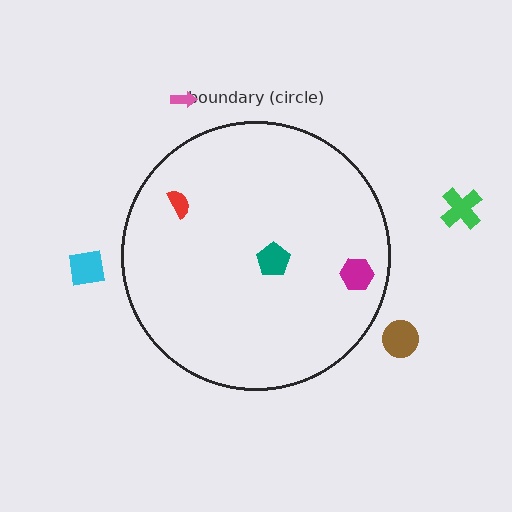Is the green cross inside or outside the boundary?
Outside.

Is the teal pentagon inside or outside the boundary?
Inside.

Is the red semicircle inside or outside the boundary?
Inside.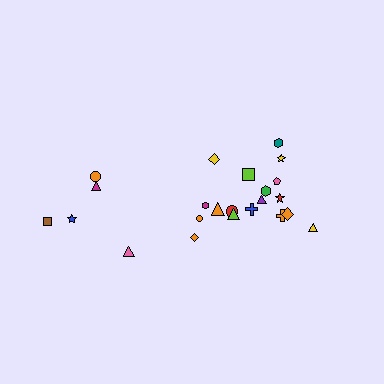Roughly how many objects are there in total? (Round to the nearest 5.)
Roughly 25 objects in total.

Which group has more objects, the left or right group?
The right group.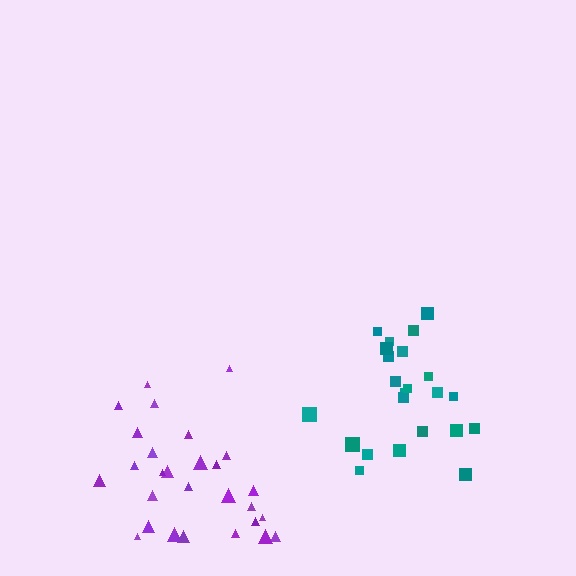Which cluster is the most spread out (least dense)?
Purple.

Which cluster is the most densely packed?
Teal.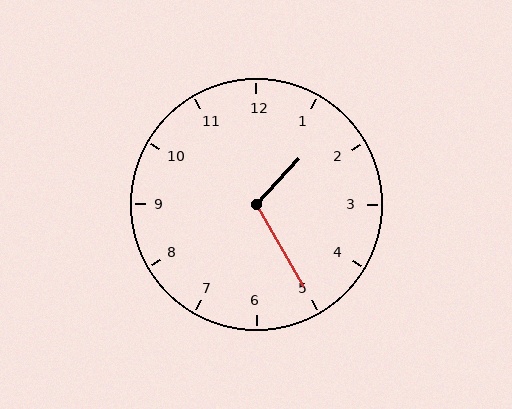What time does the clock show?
1:25.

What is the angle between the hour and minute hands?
Approximately 108 degrees.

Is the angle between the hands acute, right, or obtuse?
It is obtuse.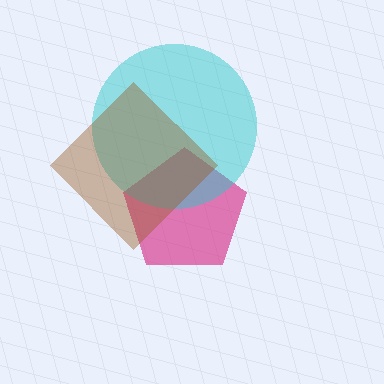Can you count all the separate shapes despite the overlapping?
Yes, there are 3 separate shapes.